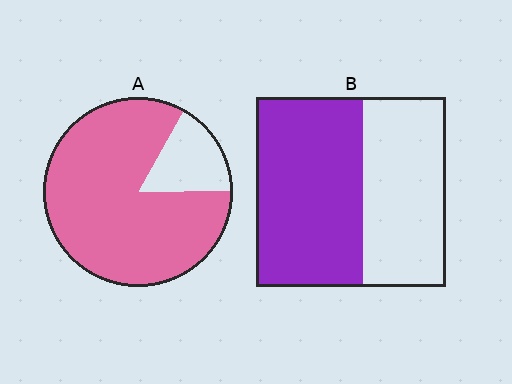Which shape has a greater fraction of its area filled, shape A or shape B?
Shape A.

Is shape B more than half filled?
Yes.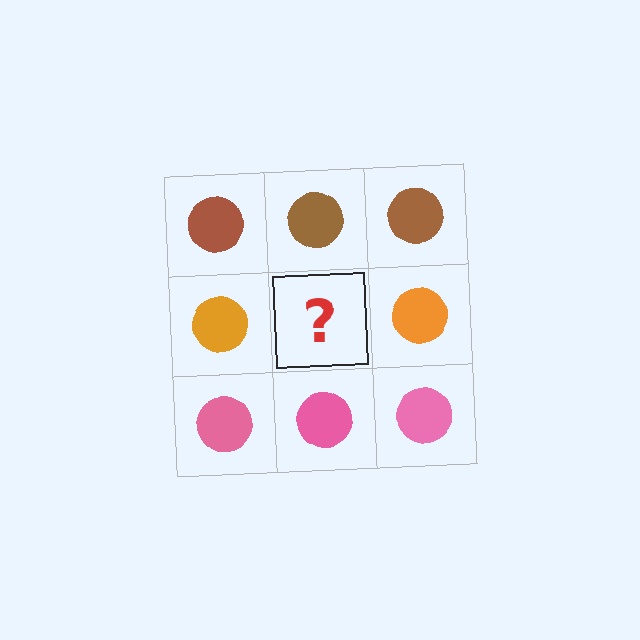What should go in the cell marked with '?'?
The missing cell should contain an orange circle.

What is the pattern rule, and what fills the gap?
The rule is that each row has a consistent color. The gap should be filled with an orange circle.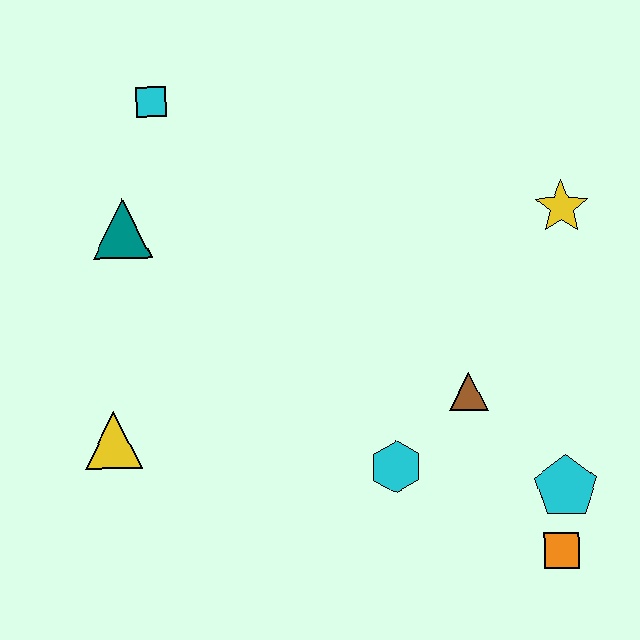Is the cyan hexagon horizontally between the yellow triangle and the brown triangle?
Yes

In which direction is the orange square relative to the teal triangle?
The orange square is to the right of the teal triangle.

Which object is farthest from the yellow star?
The yellow triangle is farthest from the yellow star.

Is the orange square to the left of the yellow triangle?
No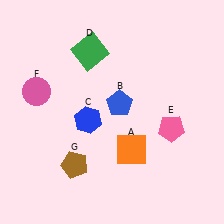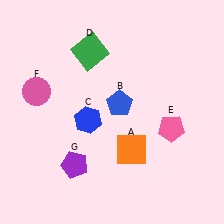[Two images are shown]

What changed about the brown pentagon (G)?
In Image 1, G is brown. In Image 2, it changed to purple.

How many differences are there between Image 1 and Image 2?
There is 1 difference between the two images.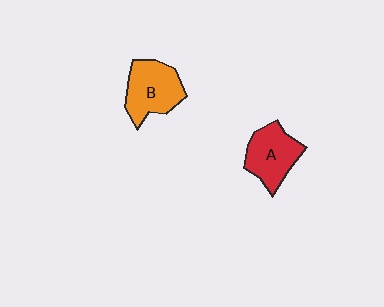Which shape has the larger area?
Shape B (orange).